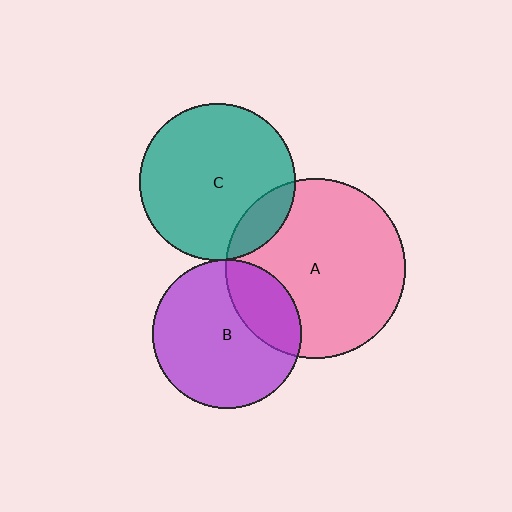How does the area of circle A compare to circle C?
Approximately 1.3 times.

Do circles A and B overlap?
Yes.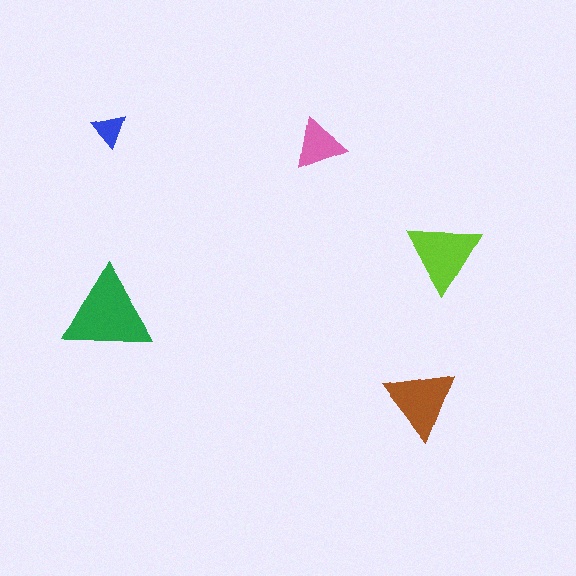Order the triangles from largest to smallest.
the green one, the lime one, the brown one, the pink one, the blue one.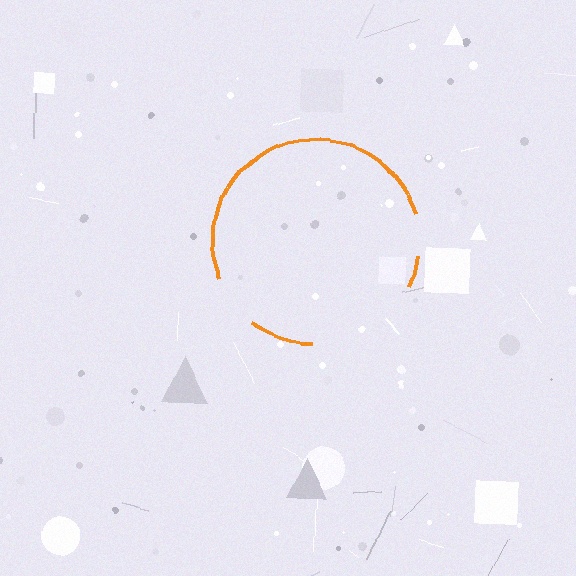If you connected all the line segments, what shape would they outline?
They would outline a circle.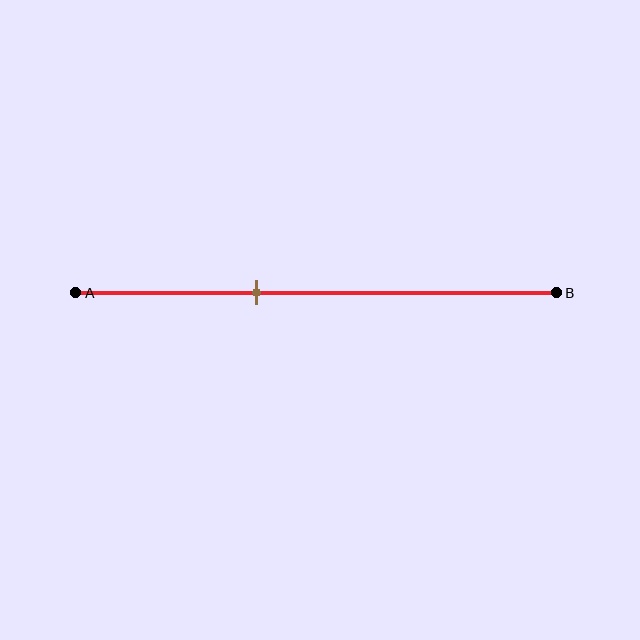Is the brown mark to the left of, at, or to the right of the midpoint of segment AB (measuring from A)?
The brown mark is to the left of the midpoint of segment AB.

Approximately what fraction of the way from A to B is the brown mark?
The brown mark is approximately 40% of the way from A to B.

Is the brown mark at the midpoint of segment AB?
No, the mark is at about 40% from A, not at the 50% midpoint.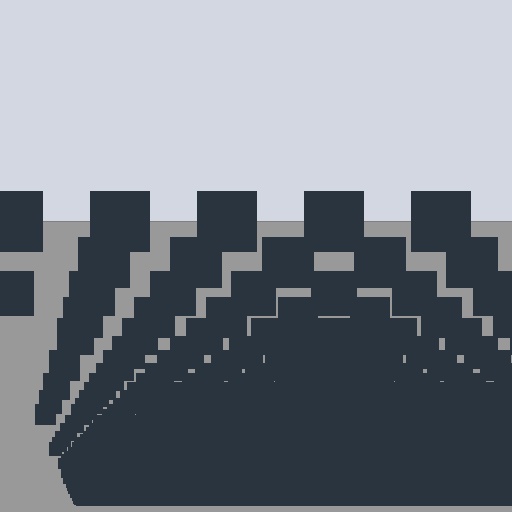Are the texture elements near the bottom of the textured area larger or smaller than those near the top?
Smaller. The gradient is inverted — elements near the bottom are smaller and denser.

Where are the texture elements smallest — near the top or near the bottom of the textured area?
Near the bottom.